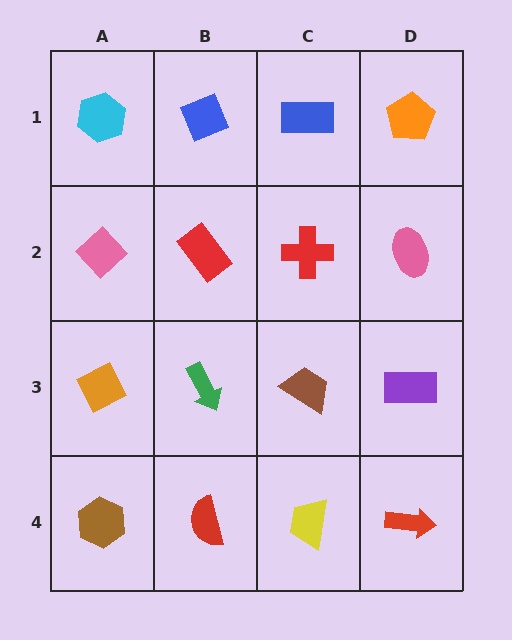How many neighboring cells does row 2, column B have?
4.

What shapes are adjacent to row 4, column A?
An orange diamond (row 3, column A), a red semicircle (row 4, column B).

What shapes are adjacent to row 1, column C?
A red cross (row 2, column C), a blue diamond (row 1, column B), an orange pentagon (row 1, column D).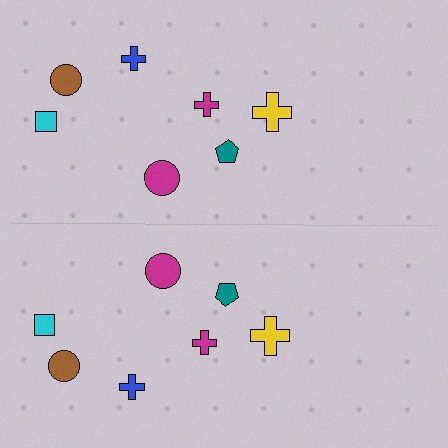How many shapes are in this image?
There are 14 shapes in this image.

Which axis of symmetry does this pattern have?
The pattern has a horizontal axis of symmetry running through the center of the image.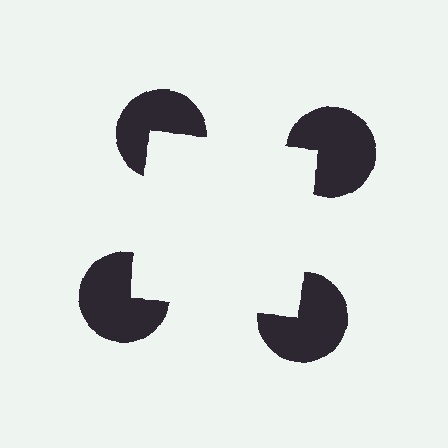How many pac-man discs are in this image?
There are 4 — one at each vertex of the illusory square.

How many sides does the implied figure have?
4 sides.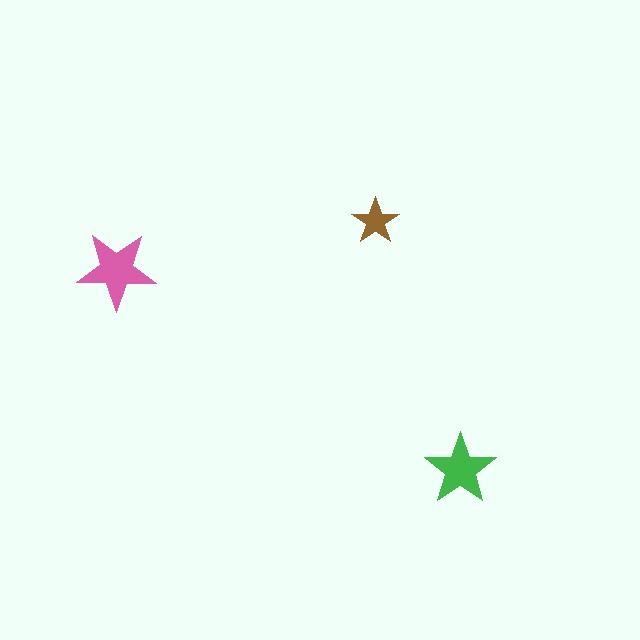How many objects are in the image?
There are 3 objects in the image.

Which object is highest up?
The brown star is topmost.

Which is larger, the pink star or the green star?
The pink one.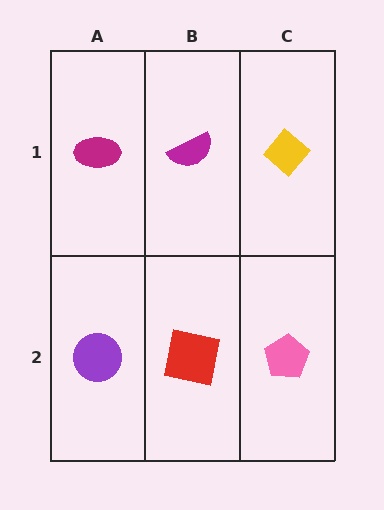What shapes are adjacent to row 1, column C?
A pink pentagon (row 2, column C), a magenta semicircle (row 1, column B).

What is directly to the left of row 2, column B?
A purple circle.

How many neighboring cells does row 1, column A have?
2.